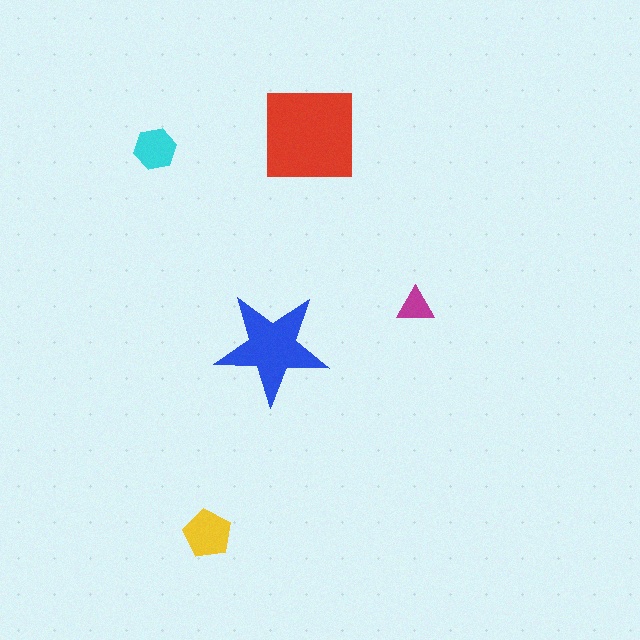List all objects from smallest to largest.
The magenta triangle, the cyan hexagon, the yellow pentagon, the blue star, the red square.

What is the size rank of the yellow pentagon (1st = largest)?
3rd.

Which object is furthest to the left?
The cyan hexagon is leftmost.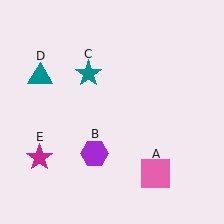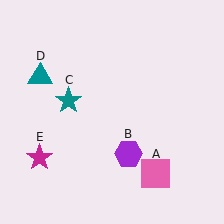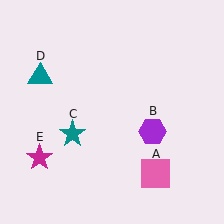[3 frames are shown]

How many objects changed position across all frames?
2 objects changed position: purple hexagon (object B), teal star (object C).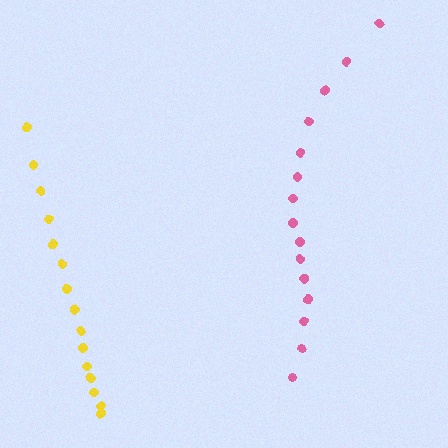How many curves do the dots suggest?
There are 2 distinct paths.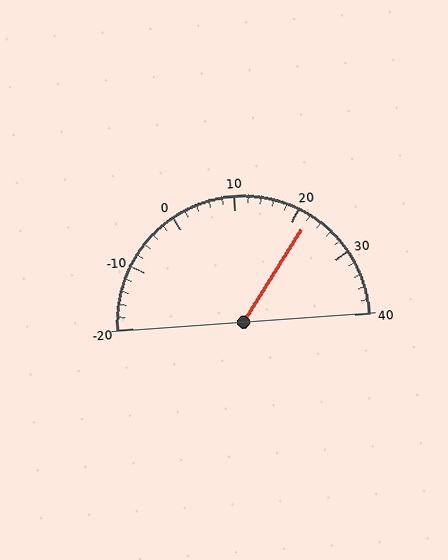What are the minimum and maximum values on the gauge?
The gauge ranges from -20 to 40.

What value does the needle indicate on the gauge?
The needle indicates approximately 22.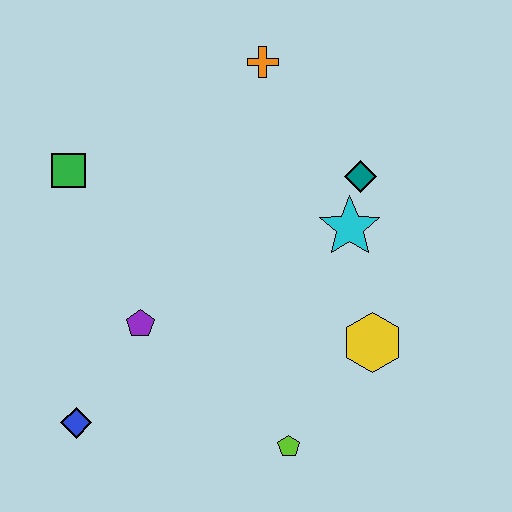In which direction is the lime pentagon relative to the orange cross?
The lime pentagon is below the orange cross.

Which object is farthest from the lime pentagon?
The orange cross is farthest from the lime pentagon.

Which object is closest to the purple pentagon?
The blue diamond is closest to the purple pentagon.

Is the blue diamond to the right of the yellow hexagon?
No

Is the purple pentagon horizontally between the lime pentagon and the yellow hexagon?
No